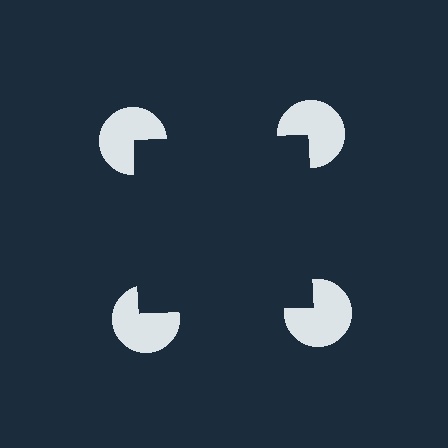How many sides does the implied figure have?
4 sides.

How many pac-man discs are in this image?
There are 4 — one at each vertex of the illusory square.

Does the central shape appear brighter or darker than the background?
It typically appears slightly darker than the background, even though no actual brightness change is drawn.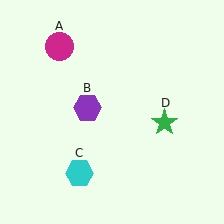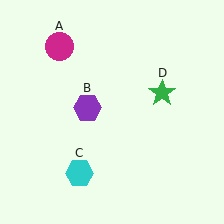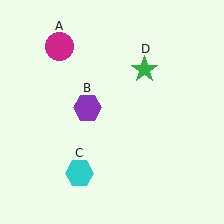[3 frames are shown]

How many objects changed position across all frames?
1 object changed position: green star (object D).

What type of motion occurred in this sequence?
The green star (object D) rotated counterclockwise around the center of the scene.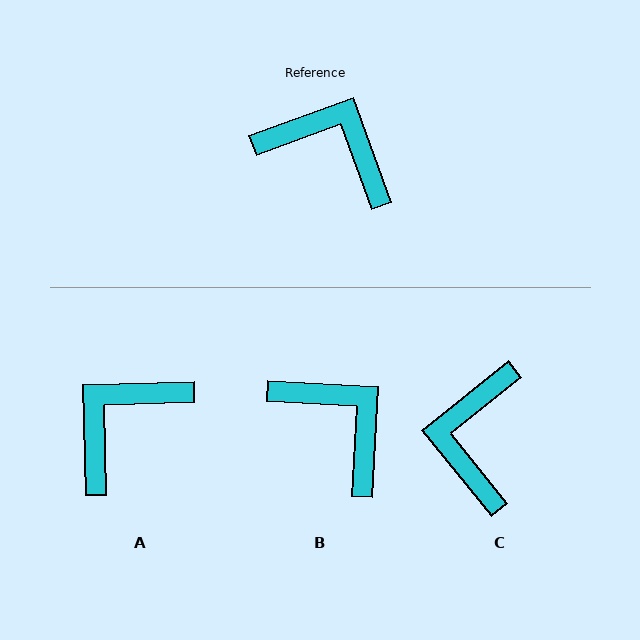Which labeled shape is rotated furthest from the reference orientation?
C, about 109 degrees away.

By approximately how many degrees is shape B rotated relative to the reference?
Approximately 23 degrees clockwise.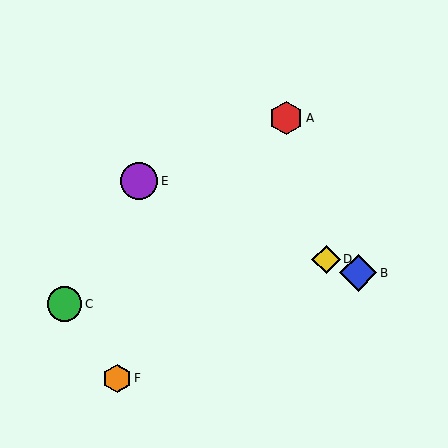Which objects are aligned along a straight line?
Objects B, D, E are aligned along a straight line.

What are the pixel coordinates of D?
Object D is at (326, 259).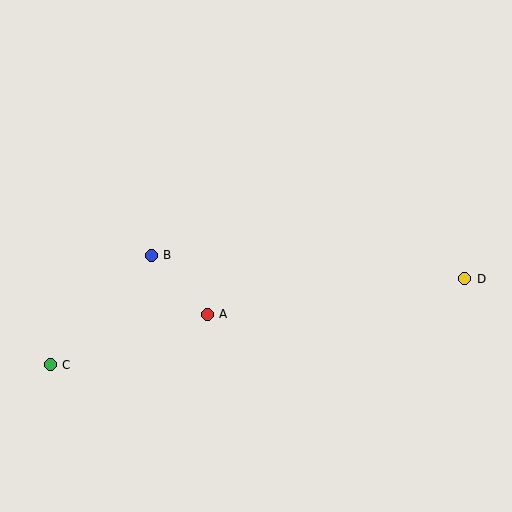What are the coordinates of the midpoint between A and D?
The midpoint between A and D is at (336, 297).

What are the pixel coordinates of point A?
Point A is at (207, 314).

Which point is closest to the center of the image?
Point A at (207, 314) is closest to the center.